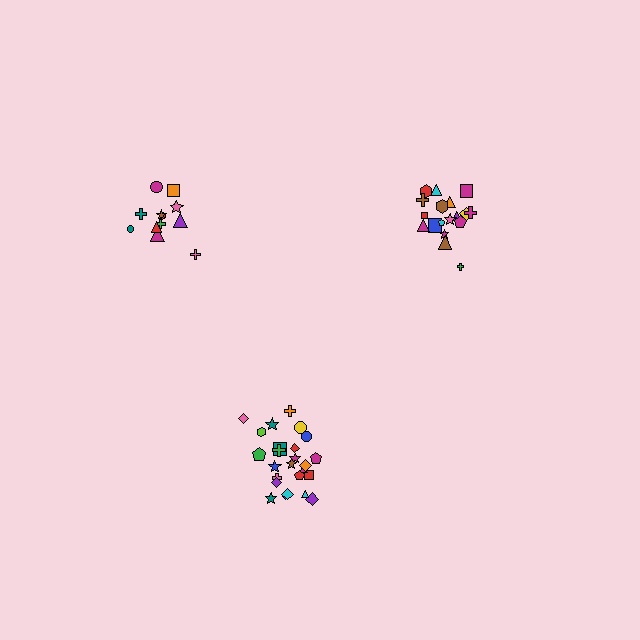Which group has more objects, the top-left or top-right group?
The top-right group.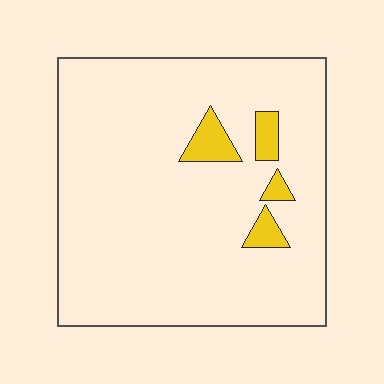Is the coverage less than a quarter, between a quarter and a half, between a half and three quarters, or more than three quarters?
Less than a quarter.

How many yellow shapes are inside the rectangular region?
4.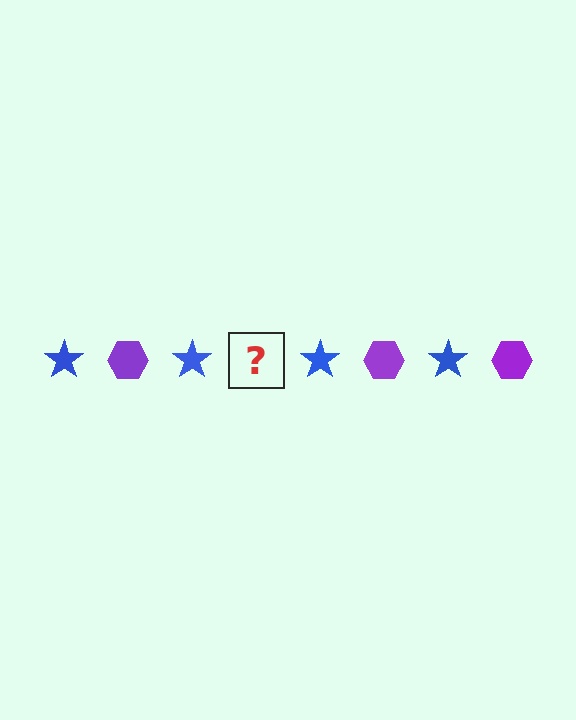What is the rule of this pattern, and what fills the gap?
The rule is that the pattern alternates between blue star and purple hexagon. The gap should be filled with a purple hexagon.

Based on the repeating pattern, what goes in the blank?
The blank should be a purple hexagon.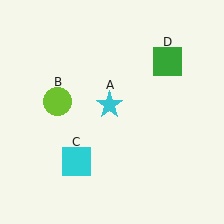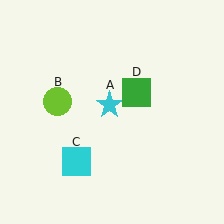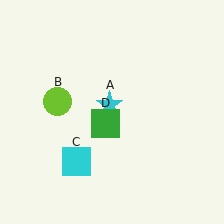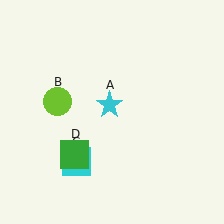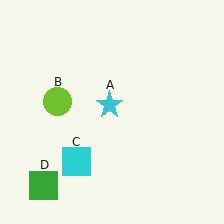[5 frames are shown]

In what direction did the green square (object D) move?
The green square (object D) moved down and to the left.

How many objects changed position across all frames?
1 object changed position: green square (object D).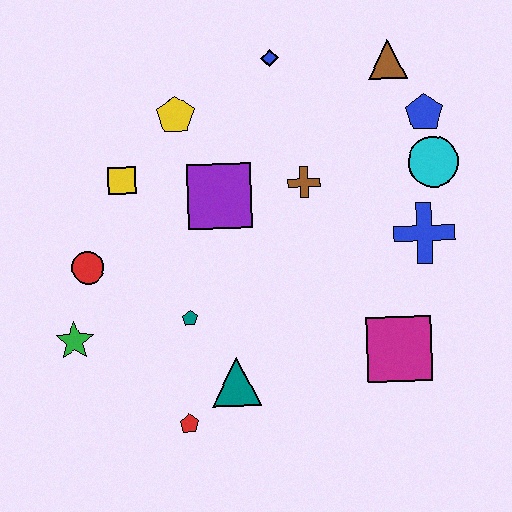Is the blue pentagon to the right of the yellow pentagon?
Yes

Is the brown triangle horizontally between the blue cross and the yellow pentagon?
Yes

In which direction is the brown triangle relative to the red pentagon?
The brown triangle is above the red pentagon.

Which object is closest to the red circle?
The green star is closest to the red circle.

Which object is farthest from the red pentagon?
The brown triangle is farthest from the red pentagon.